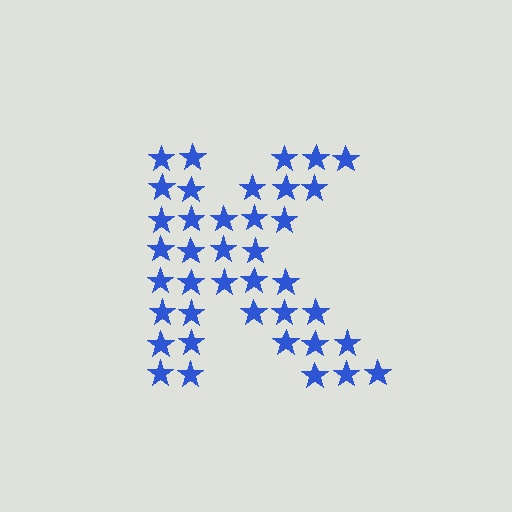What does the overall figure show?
The overall figure shows the letter K.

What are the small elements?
The small elements are stars.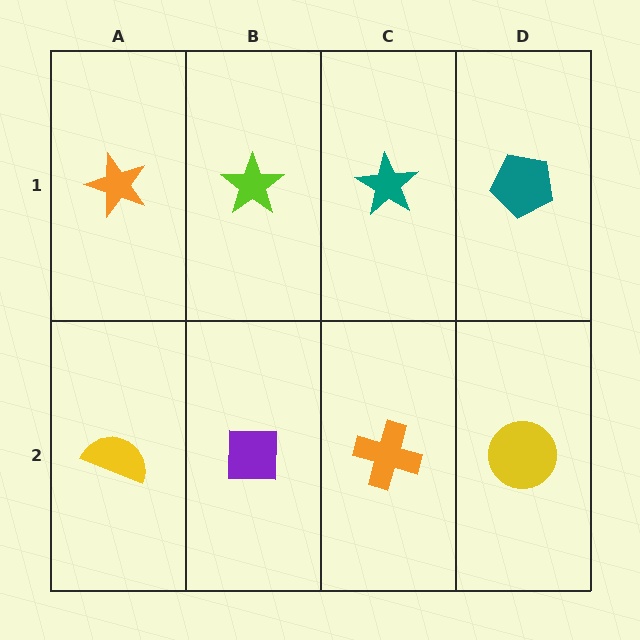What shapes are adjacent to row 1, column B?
A purple square (row 2, column B), an orange star (row 1, column A), a teal star (row 1, column C).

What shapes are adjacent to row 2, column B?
A lime star (row 1, column B), a yellow semicircle (row 2, column A), an orange cross (row 2, column C).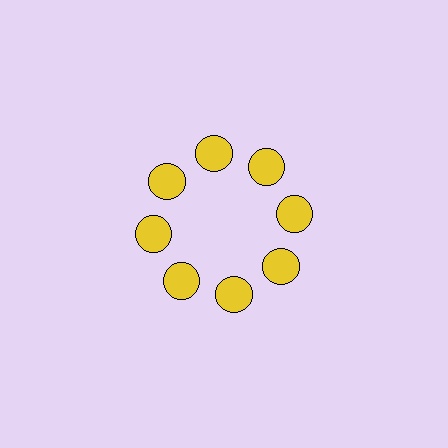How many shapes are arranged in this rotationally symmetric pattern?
There are 8 shapes, arranged in 8 groups of 1.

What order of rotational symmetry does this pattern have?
This pattern has 8-fold rotational symmetry.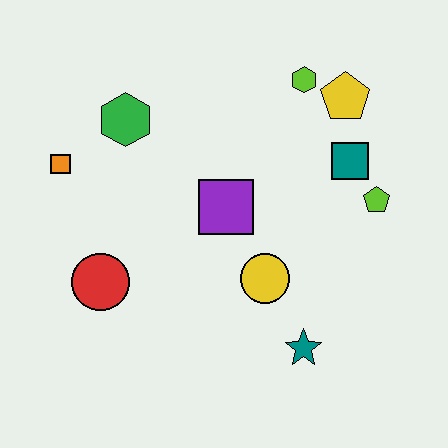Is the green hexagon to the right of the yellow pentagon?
No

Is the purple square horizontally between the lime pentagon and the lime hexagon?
No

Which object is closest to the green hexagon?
The orange square is closest to the green hexagon.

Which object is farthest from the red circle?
The yellow pentagon is farthest from the red circle.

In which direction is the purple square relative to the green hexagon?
The purple square is to the right of the green hexagon.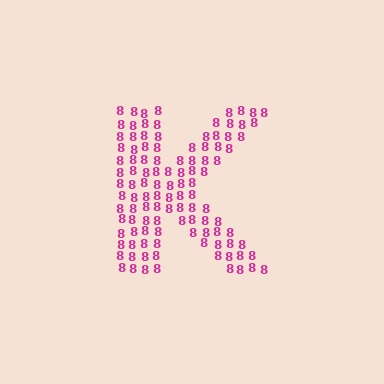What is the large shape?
The large shape is the letter K.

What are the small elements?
The small elements are digit 8's.